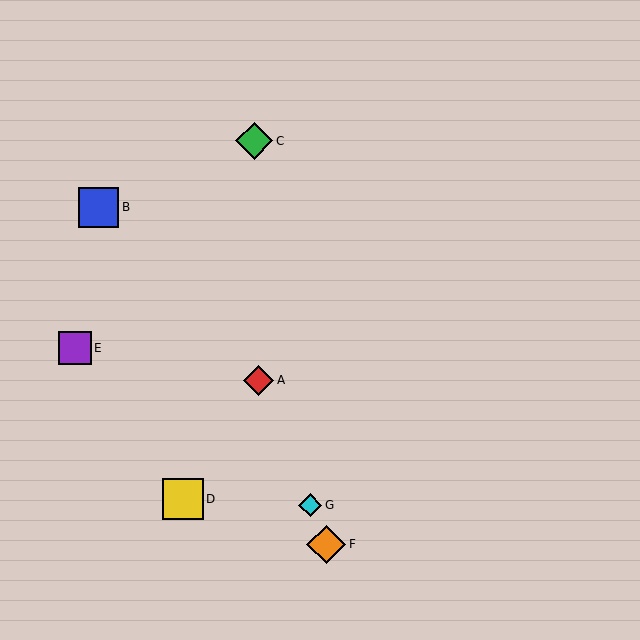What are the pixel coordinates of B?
Object B is at (98, 208).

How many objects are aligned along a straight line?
3 objects (A, F, G) are aligned along a straight line.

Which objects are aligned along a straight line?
Objects A, F, G are aligned along a straight line.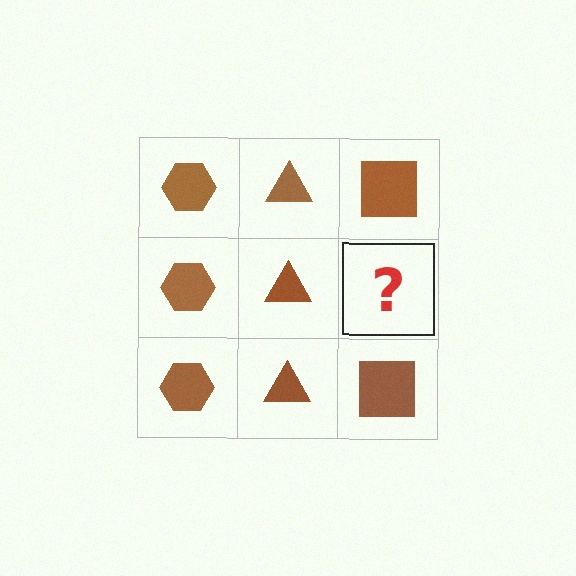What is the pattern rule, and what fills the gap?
The rule is that each column has a consistent shape. The gap should be filled with a brown square.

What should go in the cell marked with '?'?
The missing cell should contain a brown square.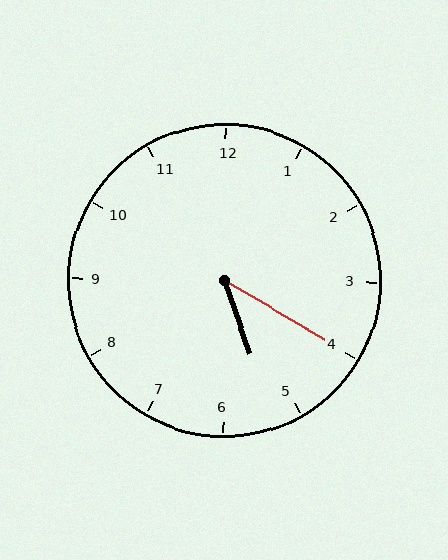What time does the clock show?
5:20.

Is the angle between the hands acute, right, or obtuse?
It is acute.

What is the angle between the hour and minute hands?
Approximately 40 degrees.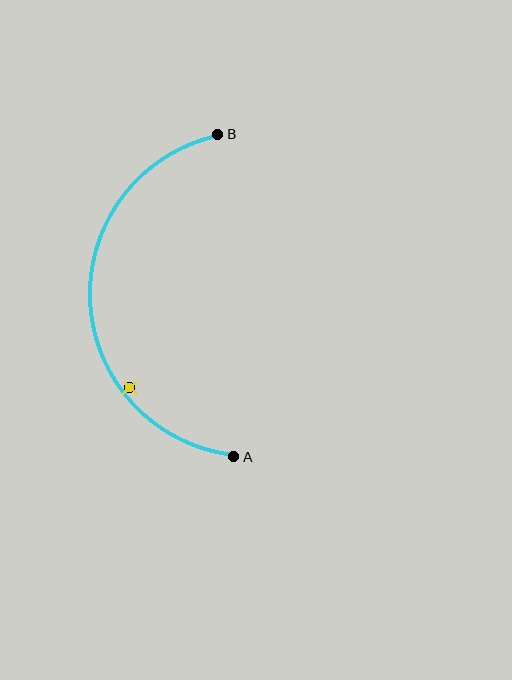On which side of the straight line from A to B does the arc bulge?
The arc bulges to the left of the straight line connecting A and B.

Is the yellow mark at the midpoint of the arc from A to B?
No — the yellow mark does not lie on the arc at all. It sits slightly inside the curve.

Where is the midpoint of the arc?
The arc midpoint is the point on the curve farthest from the straight line joining A and B. It sits to the left of that line.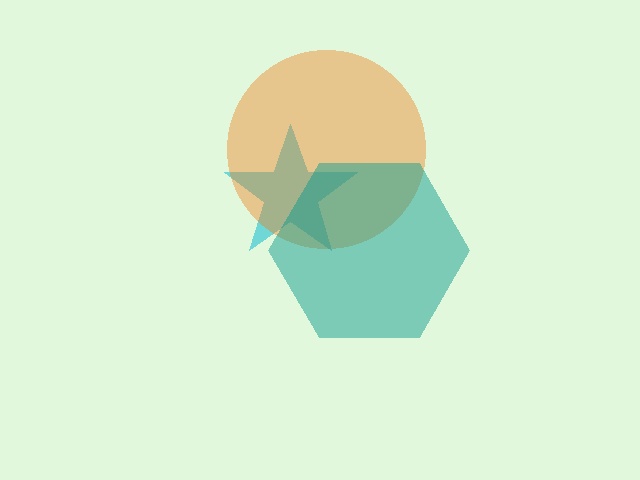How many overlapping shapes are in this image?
There are 3 overlapping shapes in the image.